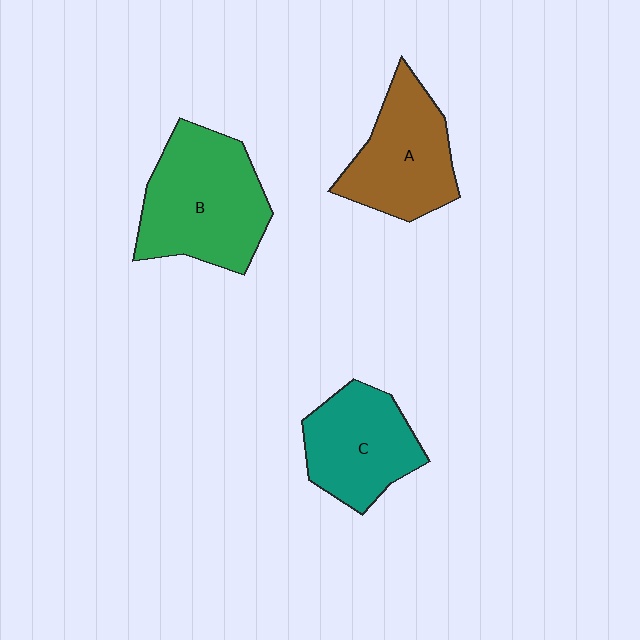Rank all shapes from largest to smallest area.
From largest to smallest: B (green), A (brown), C (teal).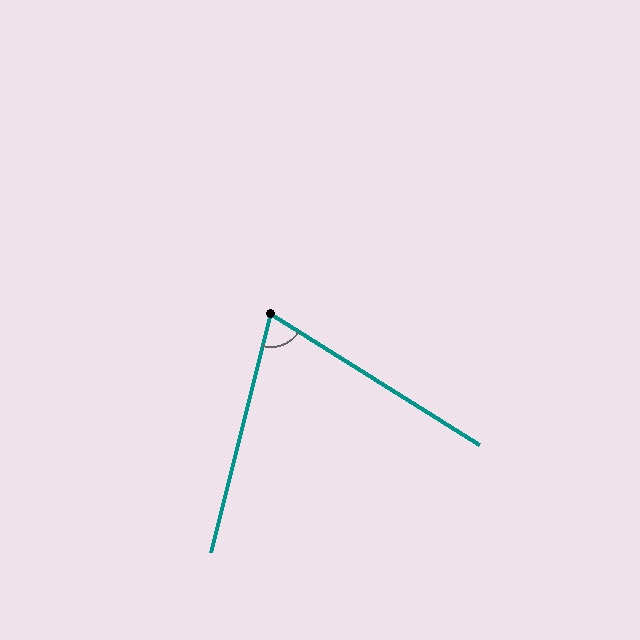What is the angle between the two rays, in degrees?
Approximately 72 degrees.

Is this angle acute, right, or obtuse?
It is acute.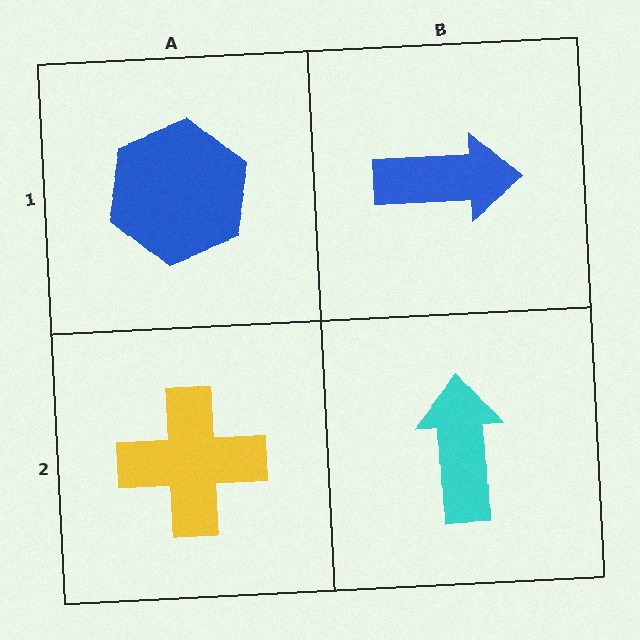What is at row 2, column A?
A yellow cross.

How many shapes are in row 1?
2 shapes.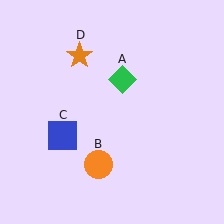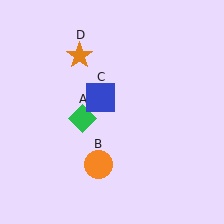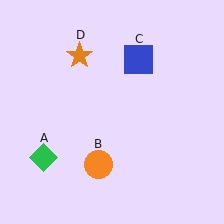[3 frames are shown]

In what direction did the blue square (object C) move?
The blue square (object C) moved up and to the right.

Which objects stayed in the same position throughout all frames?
Orange circle (object B) and orange star (object D) remained stationary.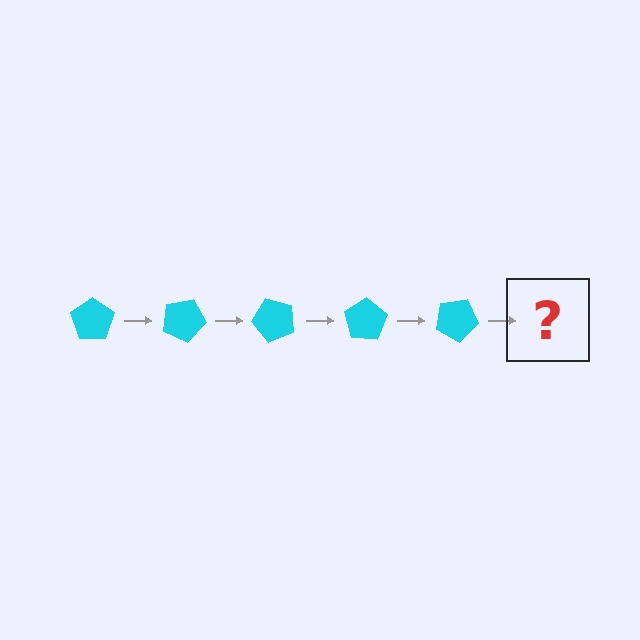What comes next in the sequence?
The next element should be a cyan pentagon rotated 125 degrees.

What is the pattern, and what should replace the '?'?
The pattern is that the pentagon rotates 25 degrees each step. The '?' should be a cyan pentagon rotated 125 degrees.